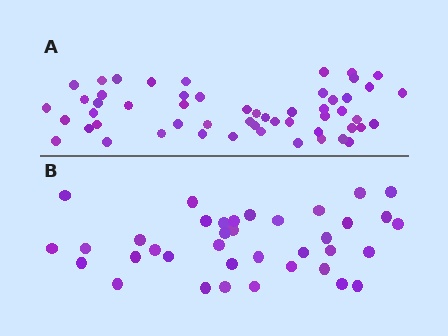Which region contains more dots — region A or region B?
Region A (the top region) has more dots.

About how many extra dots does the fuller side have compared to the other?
Region A has approximately 15 more dots than region B.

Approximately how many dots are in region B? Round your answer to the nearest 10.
About 40 dots. (The exact count is 37, which rounds to 40.)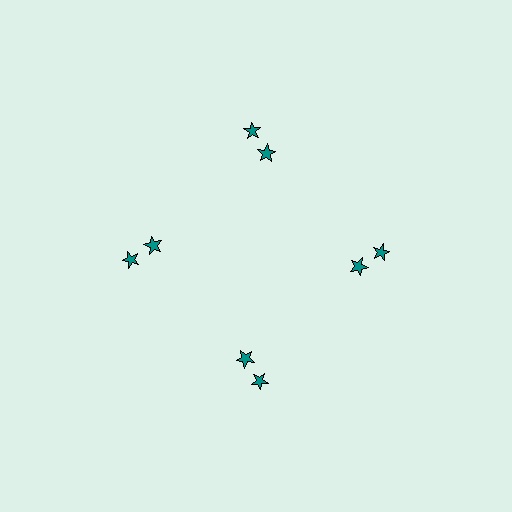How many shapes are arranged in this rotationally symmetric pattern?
There are 8 shapes, arranged in 4 groups of 2.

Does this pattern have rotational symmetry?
Yes, this pattern has 4-fold rotational symmetry. It looks the same after rotating 90 degrees around the center.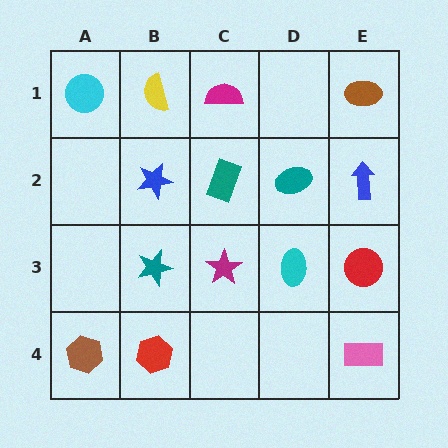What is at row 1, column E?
A brown ellipse.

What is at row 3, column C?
A magenta star.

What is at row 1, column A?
A cyan circle.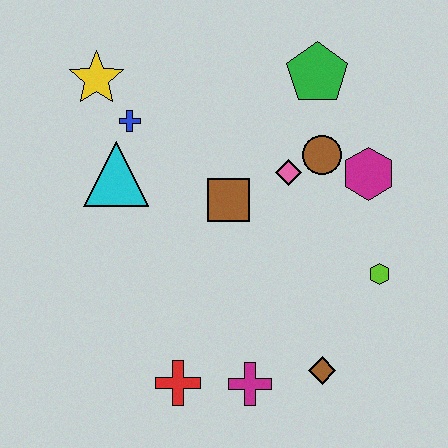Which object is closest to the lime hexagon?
The magenta hexagon is closest to the lime hexagon.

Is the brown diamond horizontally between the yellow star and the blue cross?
No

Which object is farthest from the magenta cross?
The yellow star is farthest from the magenta cross.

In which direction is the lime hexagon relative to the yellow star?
The lime hexagon is to the right of the yellow star.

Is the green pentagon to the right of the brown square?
Yes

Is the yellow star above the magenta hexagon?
Yes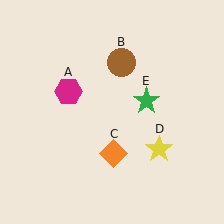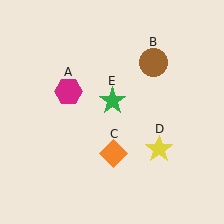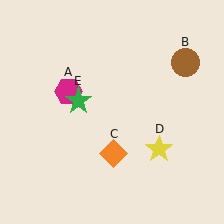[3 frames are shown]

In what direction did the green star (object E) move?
The green star (object E) moved left.